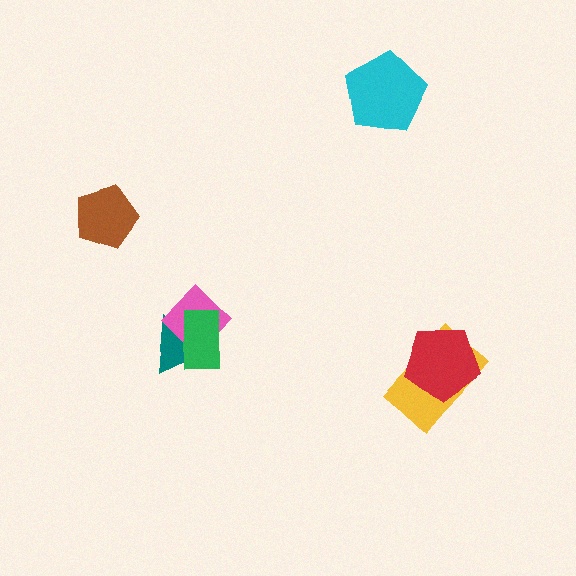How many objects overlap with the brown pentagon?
0 objects overlap with the brown pentagon.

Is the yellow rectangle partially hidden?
Yes, it is partially covered by another shape.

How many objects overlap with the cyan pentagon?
0 objects overlap with the cyan pentagon.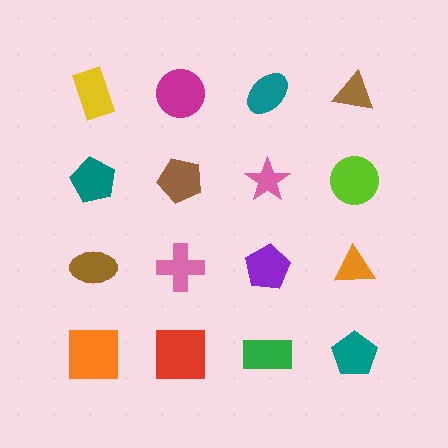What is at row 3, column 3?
A purple pentagon.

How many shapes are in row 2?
4 shapes.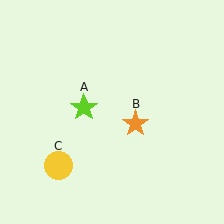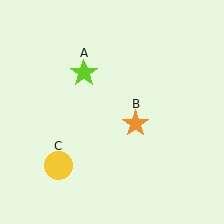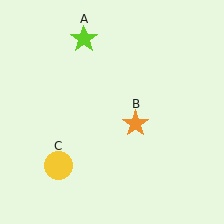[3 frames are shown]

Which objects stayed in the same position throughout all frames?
Orange star (object B) and yellow circle (object C) remained stationary.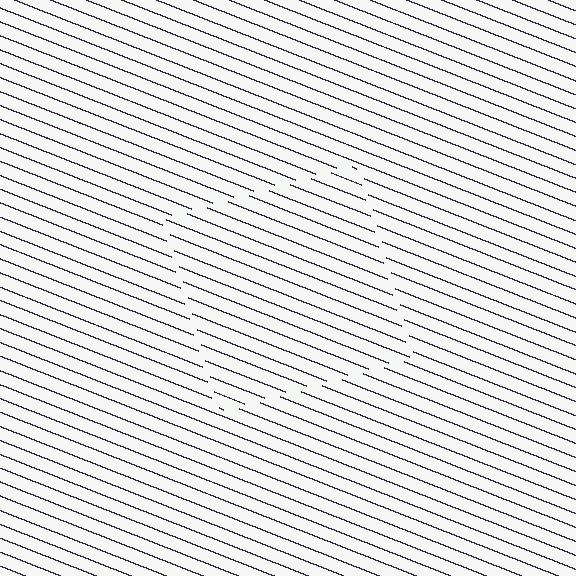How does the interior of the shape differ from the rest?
The interior of the shape contains the same grating, shifted by half a period — the contour is defined by the phase discontinuity where line-ends from the inner and outer gratings abut.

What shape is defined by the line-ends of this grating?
An illusory square. The interior of the shape contains the same grating, shifted by half a period — the contour is defined by the phase discontinuity where line-ends from the inner and outer gratings abut.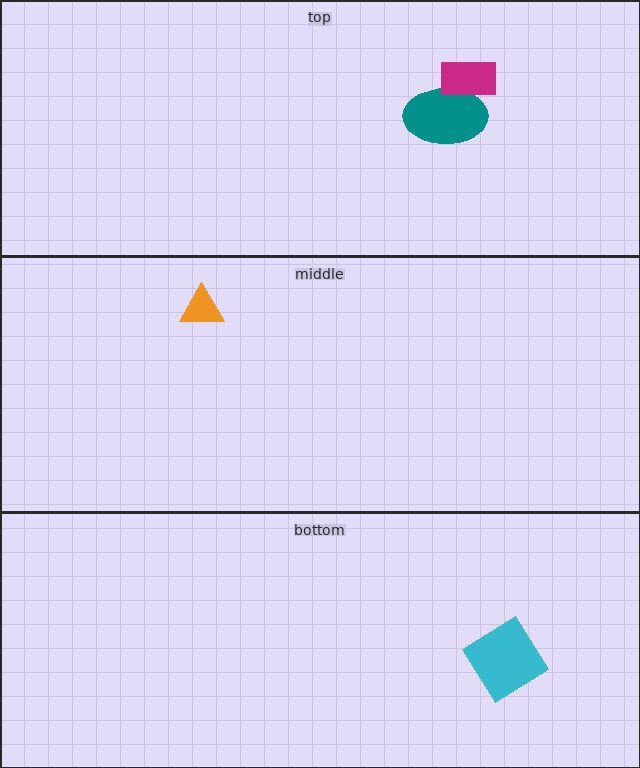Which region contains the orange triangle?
The middle region.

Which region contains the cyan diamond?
The bottom region.